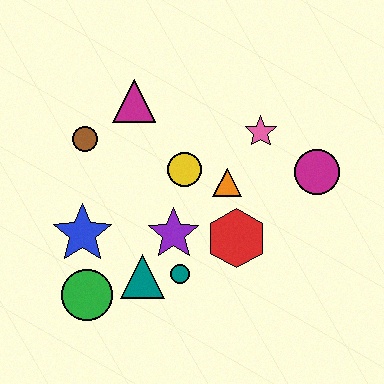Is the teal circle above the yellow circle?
No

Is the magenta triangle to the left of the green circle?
No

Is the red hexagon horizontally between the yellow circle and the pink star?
Yes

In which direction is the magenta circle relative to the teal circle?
The magenta circle is to the right of the teal circle.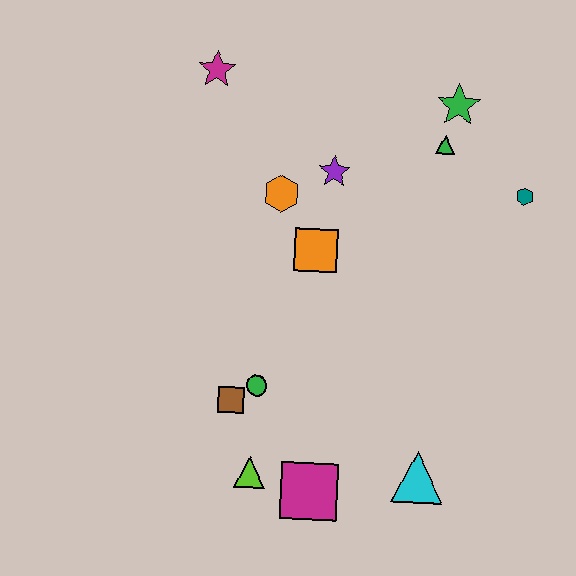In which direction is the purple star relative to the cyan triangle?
The purple star is above the cyan triangle.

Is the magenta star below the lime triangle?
No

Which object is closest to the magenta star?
The orange hexagon is closest to the magenta star.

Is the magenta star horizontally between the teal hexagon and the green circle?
No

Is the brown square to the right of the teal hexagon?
No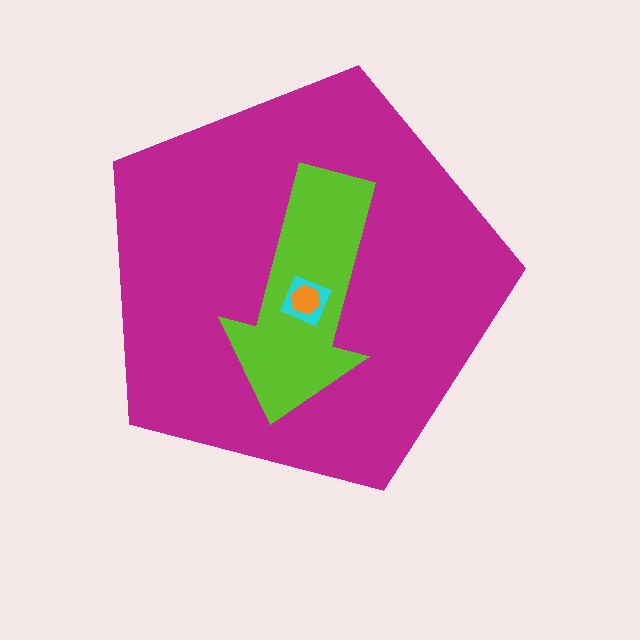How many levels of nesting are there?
4.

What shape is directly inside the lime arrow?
The cyan square.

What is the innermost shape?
The orange hexagon.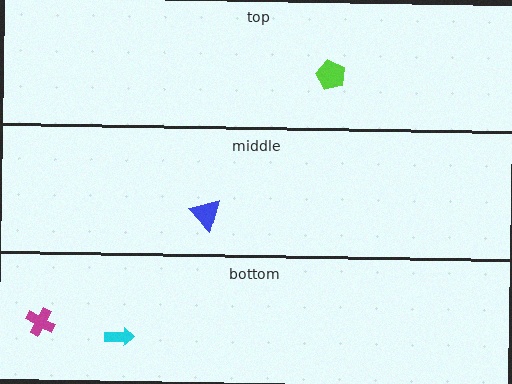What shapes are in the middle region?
The blue triangle.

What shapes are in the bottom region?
The cyan arrow, the magenta cross.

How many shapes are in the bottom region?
2.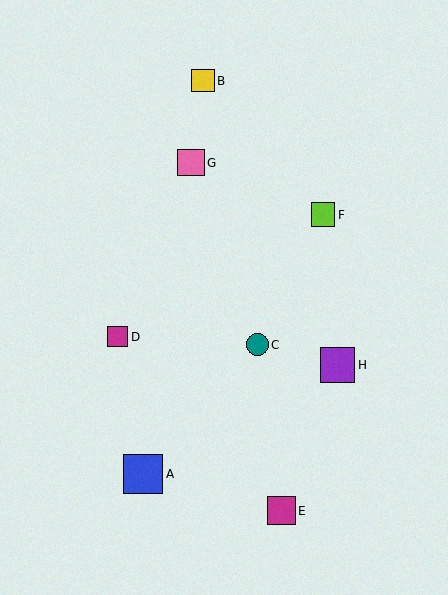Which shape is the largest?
The blue square (labeled A) is the largest.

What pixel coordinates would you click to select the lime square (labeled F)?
Click at (323, 215) to select the lime square F.